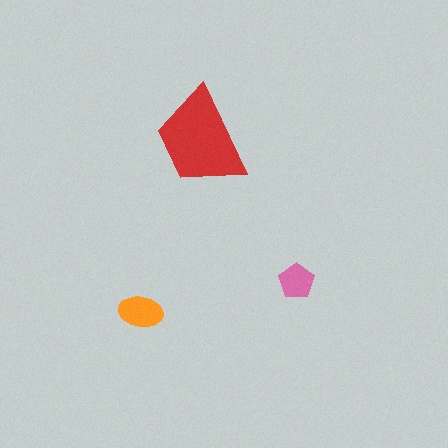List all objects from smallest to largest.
The pink pentagon, the orange ellipse, the red trapezoid.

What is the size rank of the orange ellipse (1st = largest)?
2nd.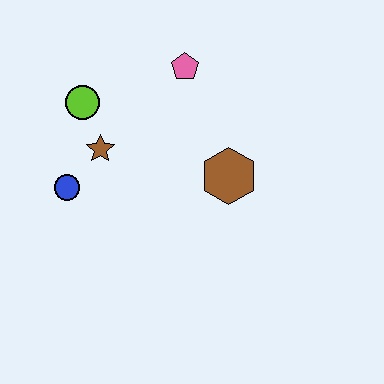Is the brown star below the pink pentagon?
Yes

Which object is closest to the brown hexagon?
The pink pentagon is closest to the brown hexagon.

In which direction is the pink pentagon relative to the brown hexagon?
The pink pentagon is above the brown hexagon.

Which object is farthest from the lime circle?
The brown hexagon is farthest from the lime circle.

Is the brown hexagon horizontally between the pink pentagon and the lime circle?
No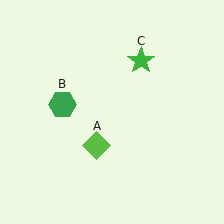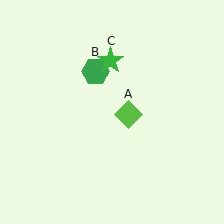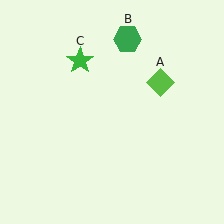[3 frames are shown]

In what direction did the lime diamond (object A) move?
The lime diamond (object A) moved up and to the right.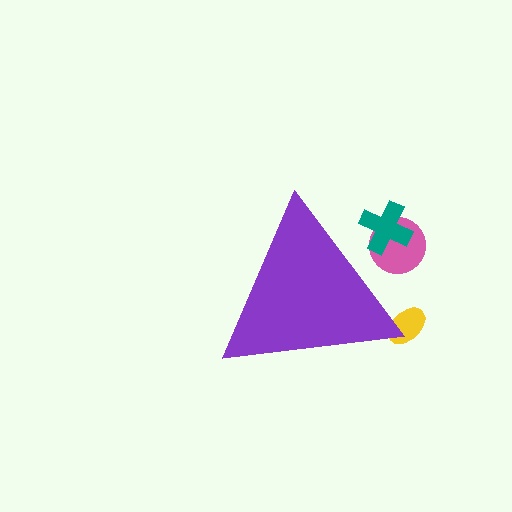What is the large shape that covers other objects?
A purple triangle.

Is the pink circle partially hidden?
Yes, the pink circle is partially hidden behind the purple triangle.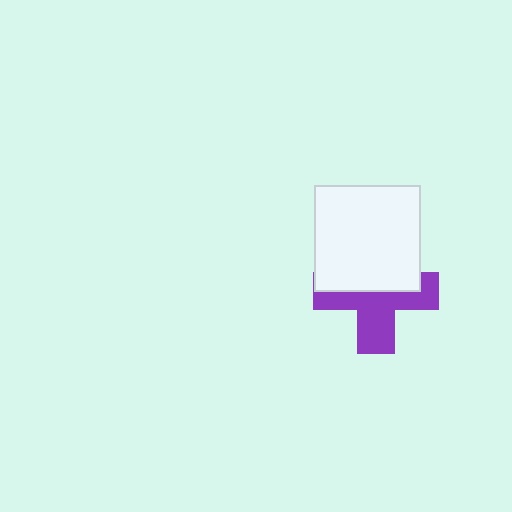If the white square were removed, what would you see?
You would see the complete purple cross.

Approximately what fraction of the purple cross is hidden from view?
Roughly 47% of the purple cross is hidden behind the white square.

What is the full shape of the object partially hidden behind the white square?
The partially hidden object is a purple cross.